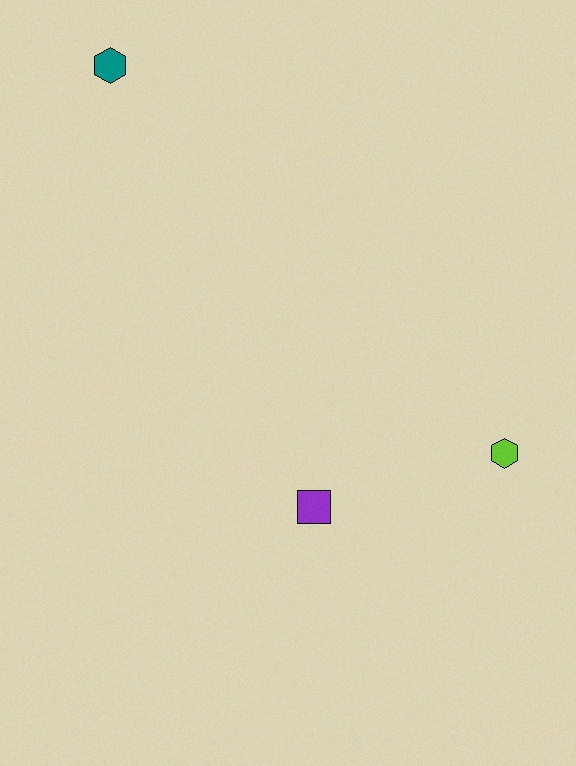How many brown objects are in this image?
There are no brown objects.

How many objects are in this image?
There are 3 objects.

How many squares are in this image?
There is 1 square.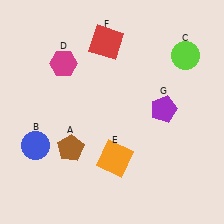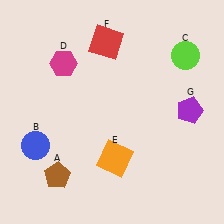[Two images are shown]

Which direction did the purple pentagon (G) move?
The purple pentagon (G) moved right.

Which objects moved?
The objects that moved are: the brown pentagon (A), the purple pentagon (G).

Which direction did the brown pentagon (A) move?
The brown pentagon (A) moved down.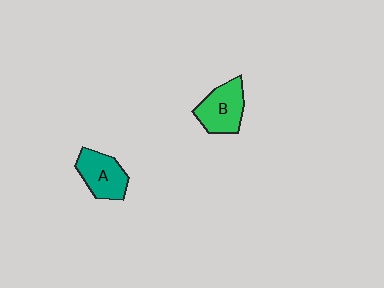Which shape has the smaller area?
Shape A (teal).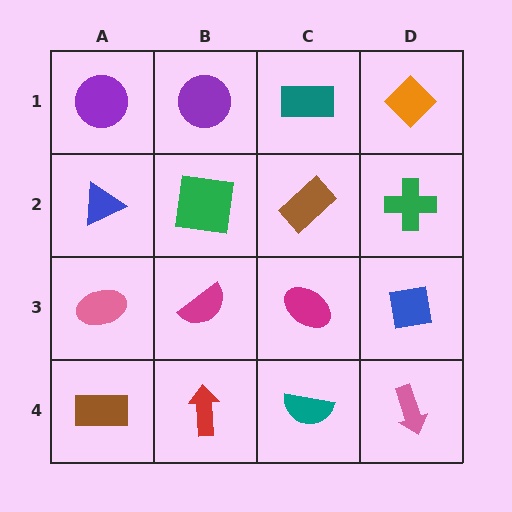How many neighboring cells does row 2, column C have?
4.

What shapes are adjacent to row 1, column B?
A green square (row 2, column B), a purple circle (row 1, column A), a teal rectangle (row 1, column C).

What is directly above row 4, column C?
A magenta ellipse.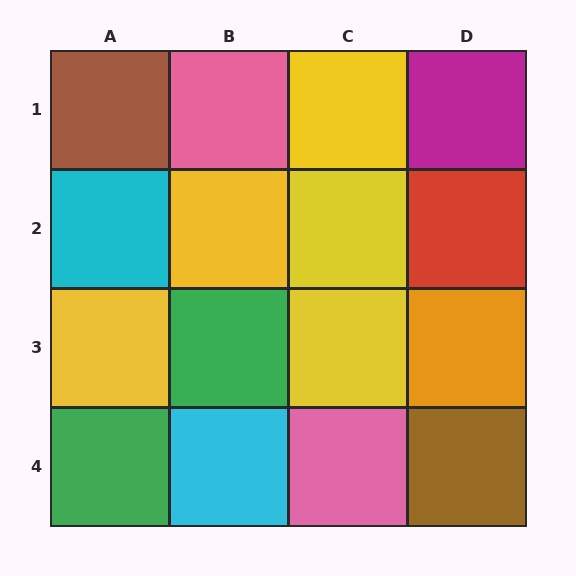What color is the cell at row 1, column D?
Magenta.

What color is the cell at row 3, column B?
Green.